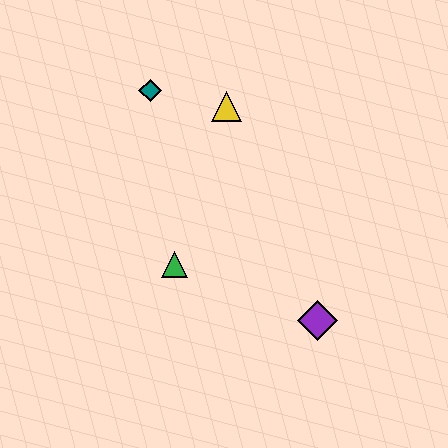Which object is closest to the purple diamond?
The green triangle is closest to the purple diamond.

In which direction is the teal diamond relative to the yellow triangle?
The teal diamond is to the left of the yellow triangle.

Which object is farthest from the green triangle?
The teal diamond is farthest from the green triangle.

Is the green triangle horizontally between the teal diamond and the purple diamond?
Yes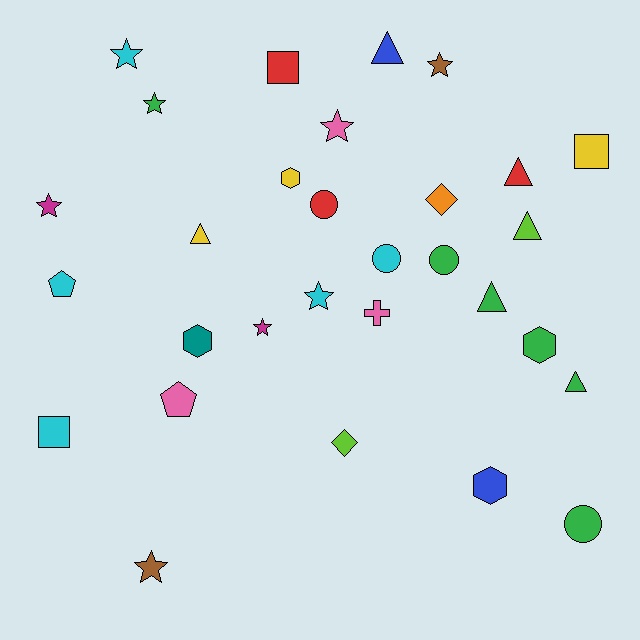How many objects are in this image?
There are 30 objects.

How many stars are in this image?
There are 8 stars.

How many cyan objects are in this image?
There are 5 cyan objects.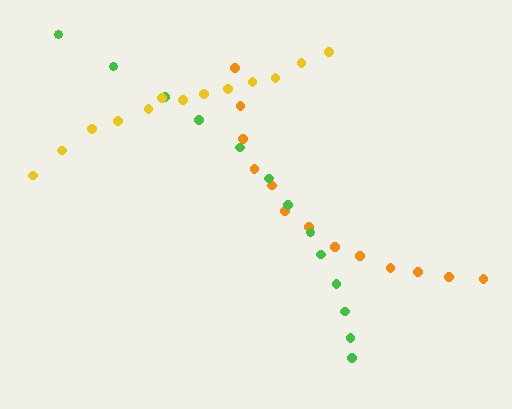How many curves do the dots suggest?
There are 3 distinct paths.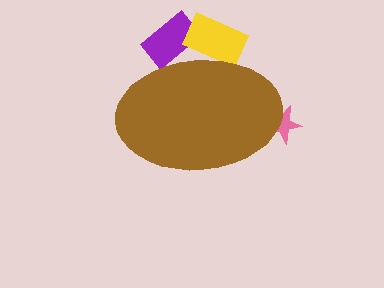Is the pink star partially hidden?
Yes, the pink star is partially hidden behind the brown ellipse.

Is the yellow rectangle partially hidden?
Yes, the yellow rectangle is partially hidden behind the brown ellipse.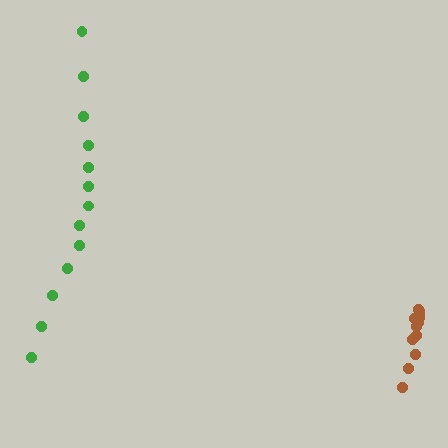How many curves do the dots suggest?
There are 2 distinct paths.